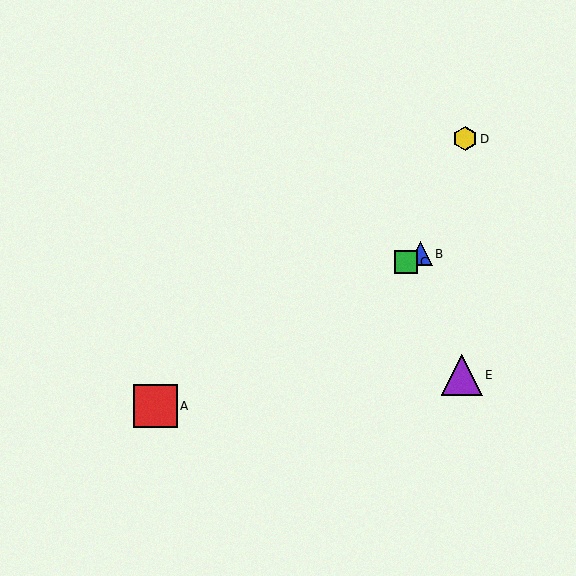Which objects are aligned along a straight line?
Objects A, B, C are aligned along a straight line.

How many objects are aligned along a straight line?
3 objects (A, B, C) are aligned along a straight line.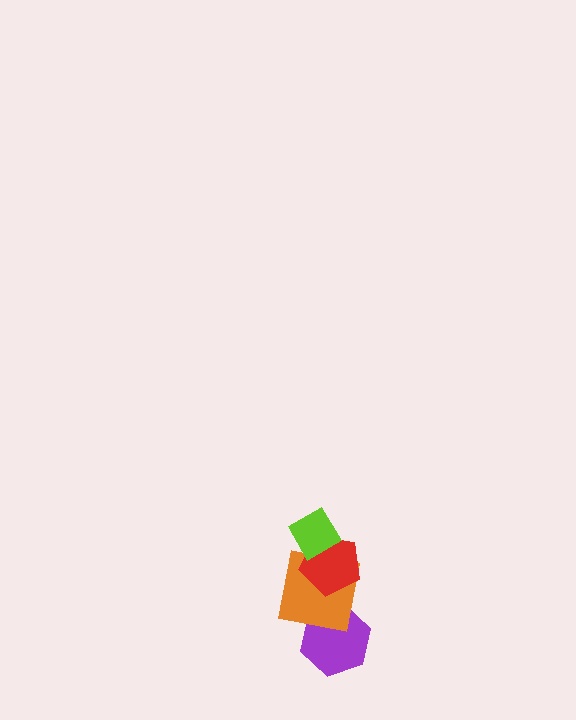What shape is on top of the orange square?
The red pentagon is on top of the orange square.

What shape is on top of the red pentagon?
The lime diamond is on top of the red pentagon.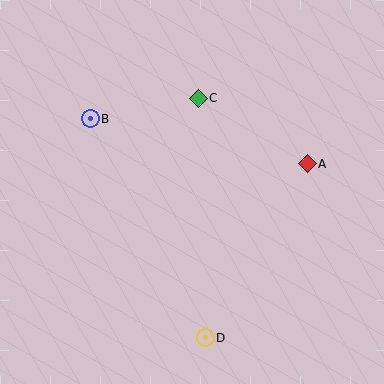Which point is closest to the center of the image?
Point C at (198, 99) is closest to the center.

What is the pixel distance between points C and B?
The distance between C and B is 110 pixels.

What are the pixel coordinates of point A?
Point A is at (307, 164).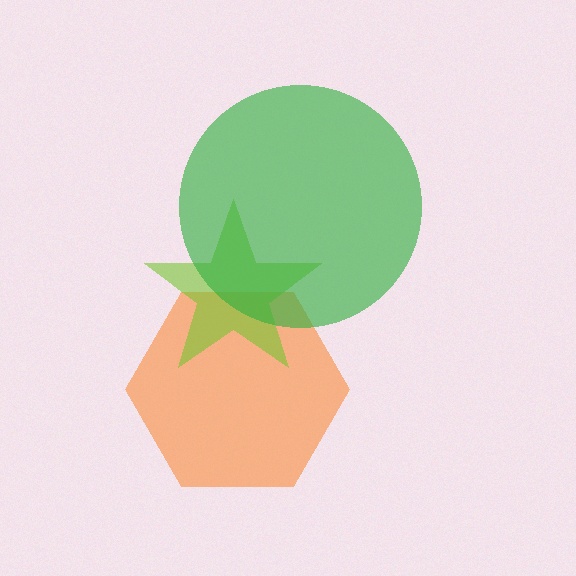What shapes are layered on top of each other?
The layered shapes are: an orange hexagon, a lime star, a green circle.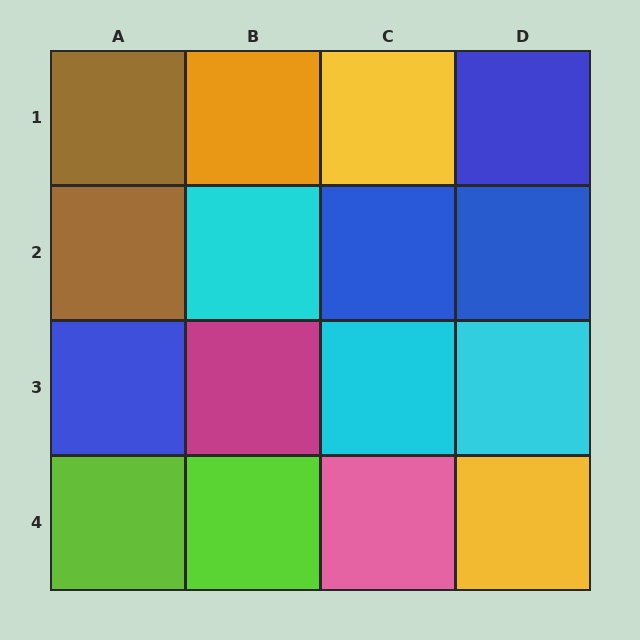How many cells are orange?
1 cell is orange.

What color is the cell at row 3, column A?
Blue.